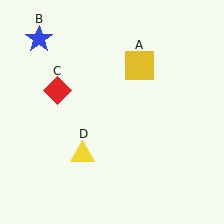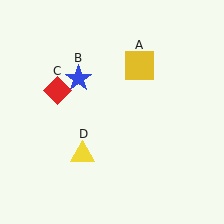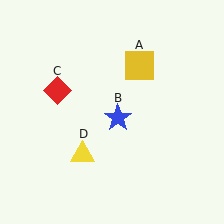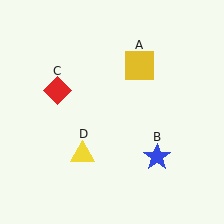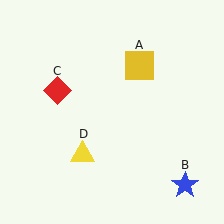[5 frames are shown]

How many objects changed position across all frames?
1 object changed position: blue star (object B).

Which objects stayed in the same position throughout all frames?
Yellow square (object A) and red diamond (object C) and yellow triangle (object D) remained stationary.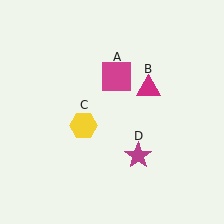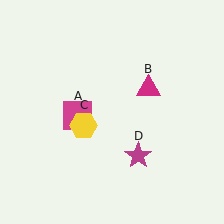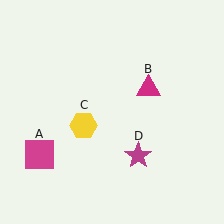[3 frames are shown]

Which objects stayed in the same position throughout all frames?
Magenta triangle (object B) and yellow hexagon (object C) and magenta star (object D) remained stationary.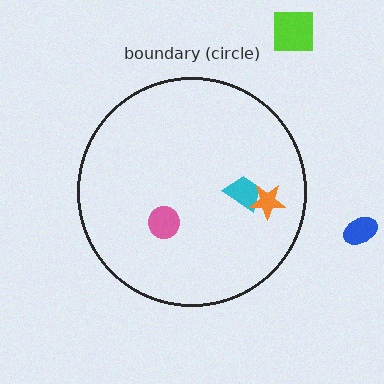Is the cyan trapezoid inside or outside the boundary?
Inside.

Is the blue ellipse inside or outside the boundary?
Outside.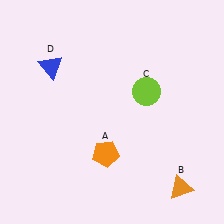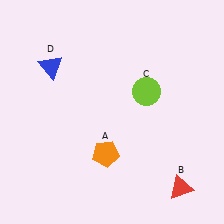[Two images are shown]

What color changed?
The triangle (B) changed from orange in Image 1 to red in Image 2.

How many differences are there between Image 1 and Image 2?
There is 1 difference between the two images.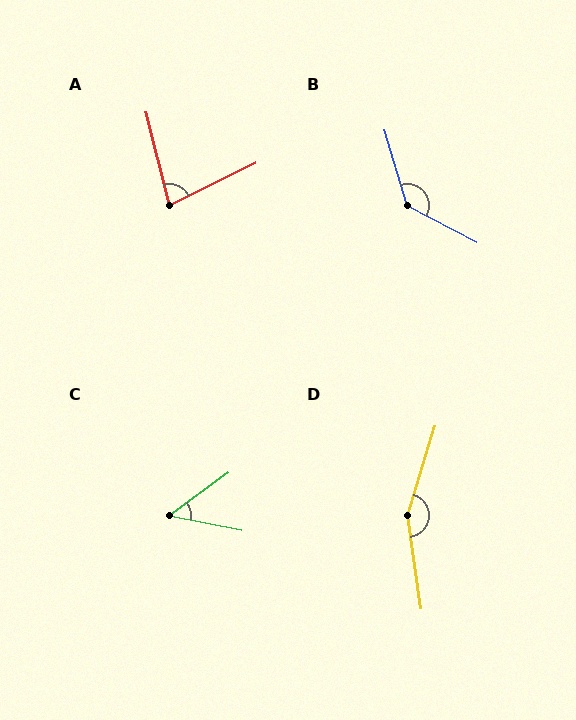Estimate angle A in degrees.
Approximately 78 degrees.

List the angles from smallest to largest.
C (47°), A (78°), B (135°), D (154°).